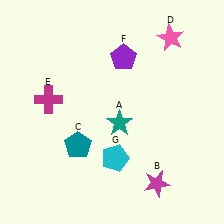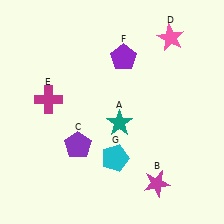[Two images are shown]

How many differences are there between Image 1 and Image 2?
There is 1 difference between the two images.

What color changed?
The pentagon (C) changed from teal in Image 1 to purple in Image 2.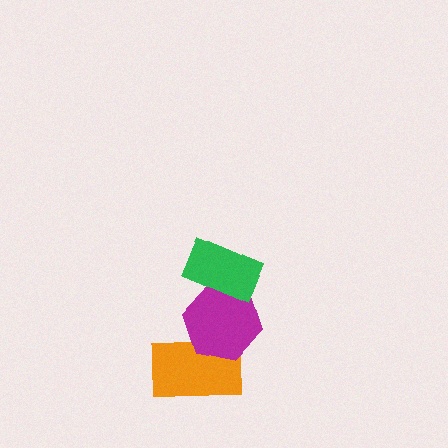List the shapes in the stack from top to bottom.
From top to bottom: the green rectangle, the magenta hexagon, the orange rectangle.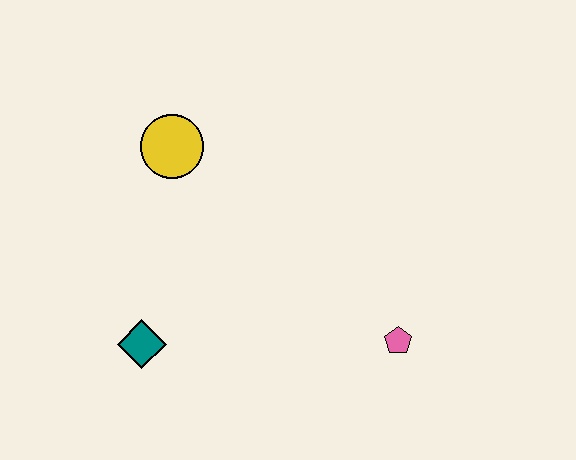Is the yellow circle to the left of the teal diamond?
No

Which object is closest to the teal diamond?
The yellow circle is closest to the teal diamond.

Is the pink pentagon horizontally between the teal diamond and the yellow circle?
No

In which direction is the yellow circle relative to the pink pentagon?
The yellow circle is to the left of the pink pentagon.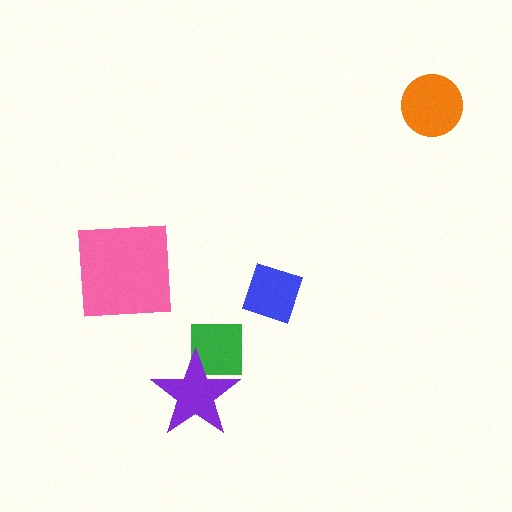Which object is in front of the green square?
The purple star is in front of the green square.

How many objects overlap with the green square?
1 object overlaps with the green square.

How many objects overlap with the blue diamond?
0 objects overlap with the blue diamond.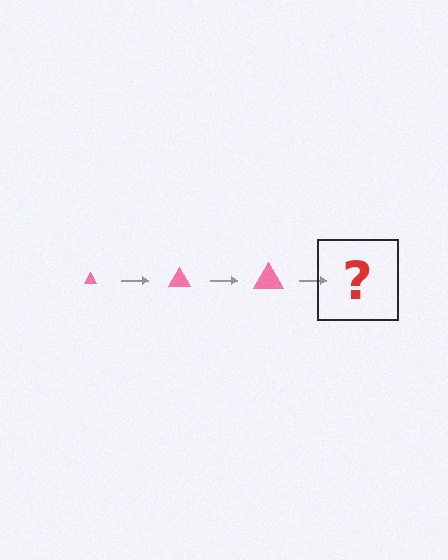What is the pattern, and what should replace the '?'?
The pattern is that the triangle gets progressively larger each step. The '?' should be a pink triangle, larger than the previous one.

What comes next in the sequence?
The next element should be a pink triangle, larger than the previous one.